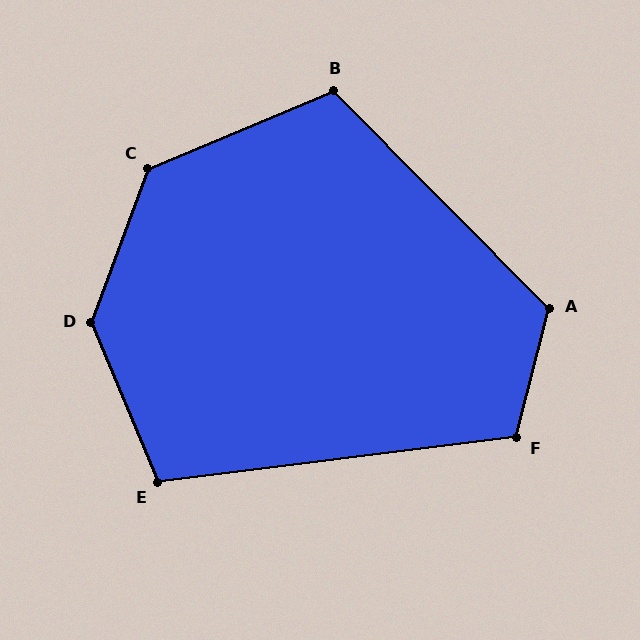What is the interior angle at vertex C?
Approximately 133 degrees (obtuse).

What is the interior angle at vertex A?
Approximately 121 degrees (obtuse).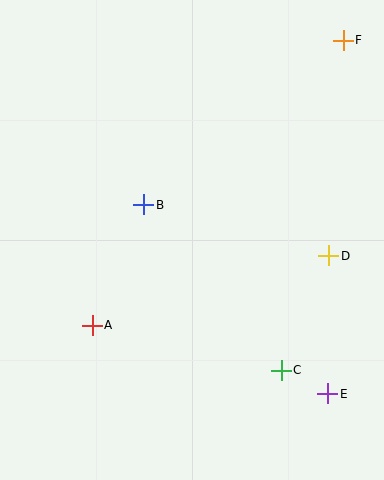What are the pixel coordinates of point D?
Point D is at (329, 256).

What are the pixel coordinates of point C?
Point C is at (281, 370).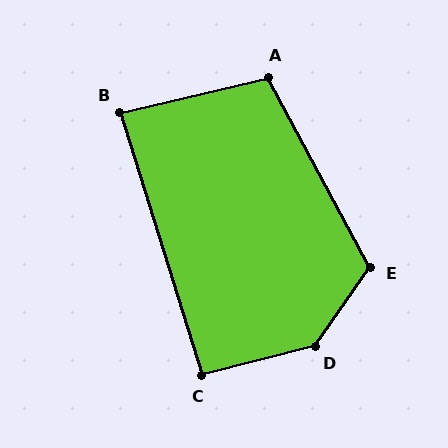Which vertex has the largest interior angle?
D, at approximately 139 degrees.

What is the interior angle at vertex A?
Approximately 105 degrees (obtuse).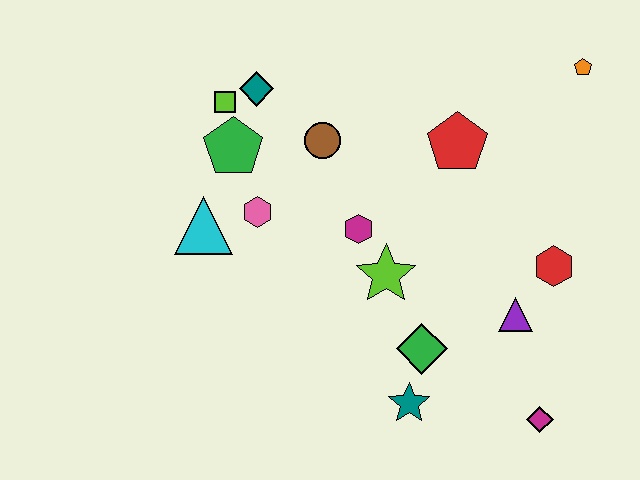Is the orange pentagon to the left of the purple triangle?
No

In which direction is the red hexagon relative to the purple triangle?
The red hexagon is above the purple triangle.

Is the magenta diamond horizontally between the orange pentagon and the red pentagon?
Yes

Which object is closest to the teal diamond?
The lime square is closest to the teal diamond.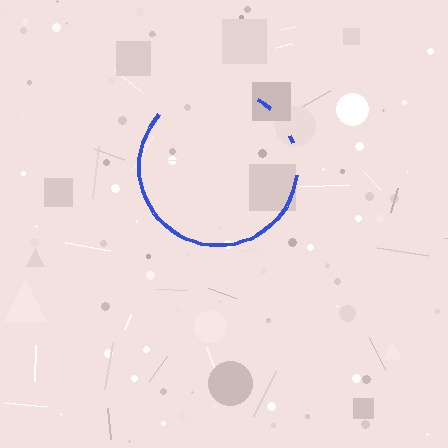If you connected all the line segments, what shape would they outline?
They would outline a circle.